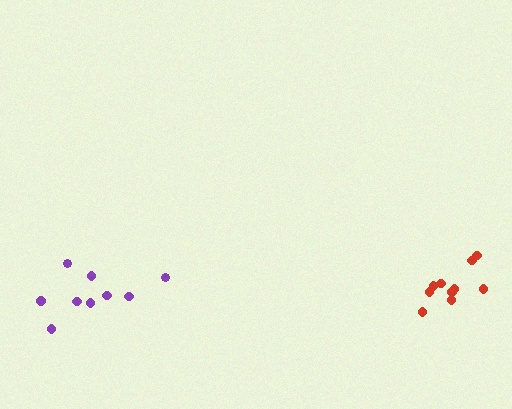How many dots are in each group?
Group 1: 10 dots, Group 2: 9 dots (19 total).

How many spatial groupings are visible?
There are 2 spatial groupings.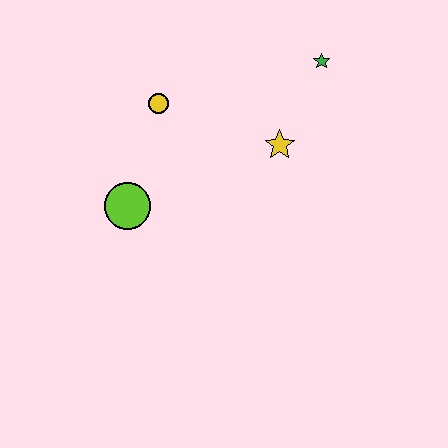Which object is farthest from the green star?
The lime circle is farthest from the green star.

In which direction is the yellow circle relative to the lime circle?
The yellow circle is above the lime circle.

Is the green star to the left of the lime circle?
No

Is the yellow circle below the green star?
Yes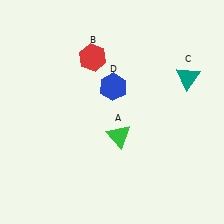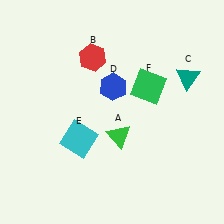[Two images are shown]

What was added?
A cyan square (E), a green square (F) were added in Image 2.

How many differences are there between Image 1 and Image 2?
There are 2 differences between the two images.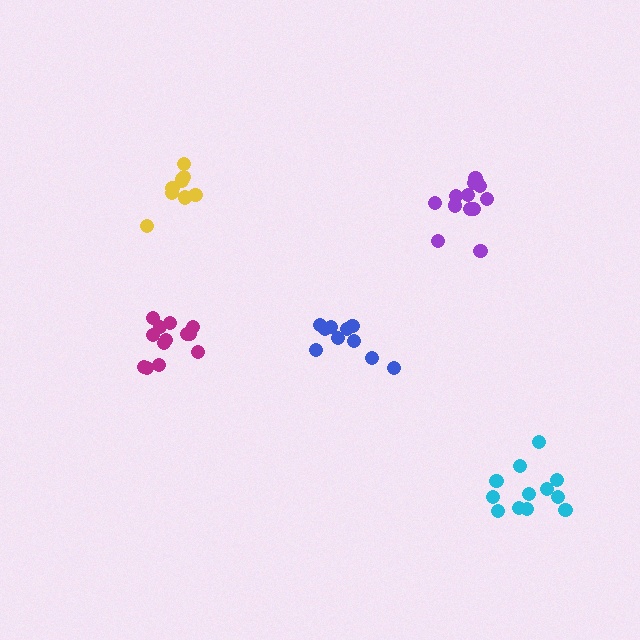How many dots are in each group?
Group 1: 9 dots, Group 2: 13 dots, Group 3: 10 dots, Group 4: 13 dots, Group 5: 12 dots (57 total).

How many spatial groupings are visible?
There are 5 spatial groupings.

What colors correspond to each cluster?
The clusters are colored: yellow, magenta, blue, purple, cyan.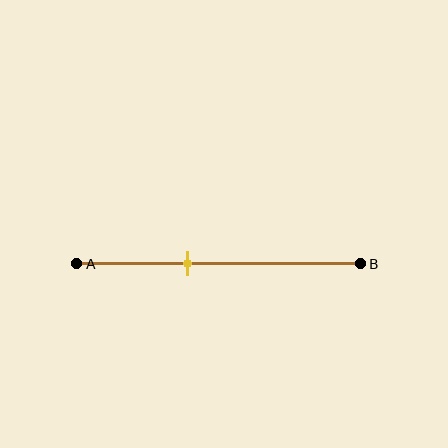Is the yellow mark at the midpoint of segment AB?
No, the mark is at about 40% from A, not at the 50% midpoint.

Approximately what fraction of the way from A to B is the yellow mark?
The yellow mark is approximately 40% of the way from A to B.